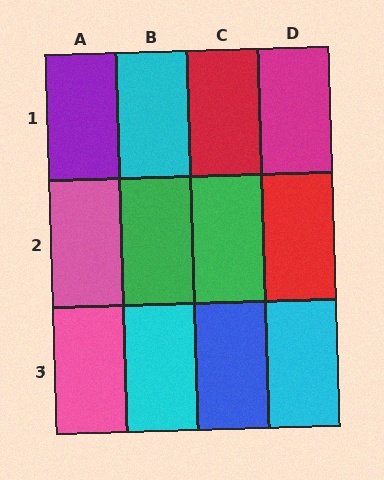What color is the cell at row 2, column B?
Green.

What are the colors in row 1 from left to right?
Purple, cyan, red, magenta.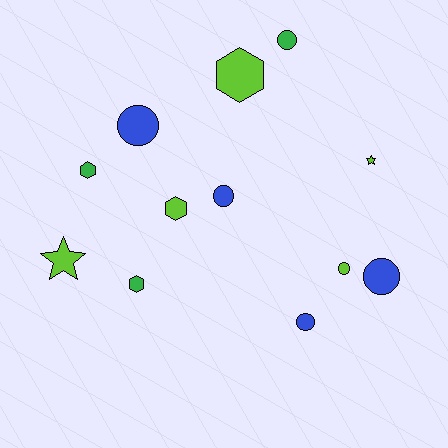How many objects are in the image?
There are 12 objects.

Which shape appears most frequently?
Circle, with 6 objects.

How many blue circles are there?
There are 4 blue circles.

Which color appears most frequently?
Lime, with 5 objects.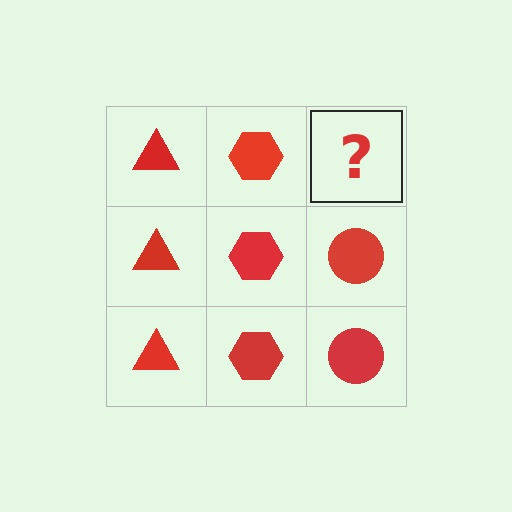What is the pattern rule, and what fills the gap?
The rule is that each column has a consistent shape. The gap should be filled with a red circle.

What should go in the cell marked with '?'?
The missing cell should contain a red circle.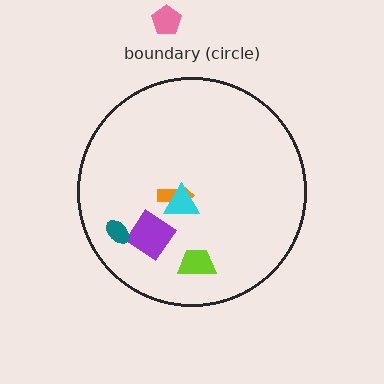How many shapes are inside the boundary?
5 inside, 1 outside.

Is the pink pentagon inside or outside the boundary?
Outside.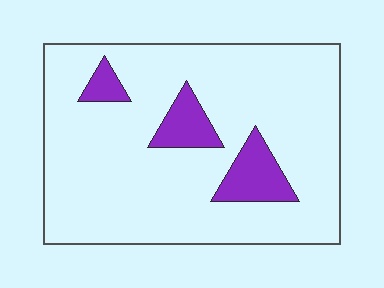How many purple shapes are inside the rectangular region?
3.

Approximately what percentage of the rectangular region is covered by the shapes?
Approximately 10%.